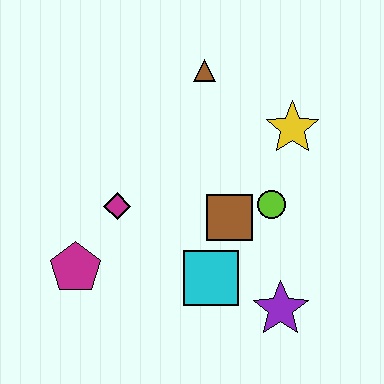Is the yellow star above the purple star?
Yes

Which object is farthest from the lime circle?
The magenta pentagon is farthest from the lime circle.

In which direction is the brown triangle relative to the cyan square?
The brown triangle is above the cyan square.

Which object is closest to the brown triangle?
The yellow star is closest to the brown triangle.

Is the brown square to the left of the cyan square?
No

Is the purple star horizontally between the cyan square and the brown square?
No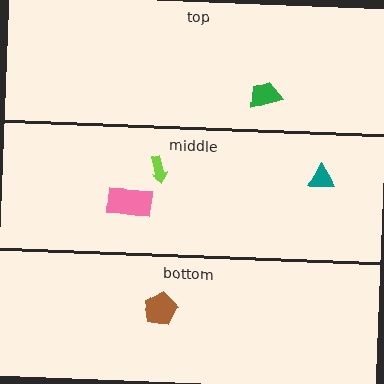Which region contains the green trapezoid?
The top region.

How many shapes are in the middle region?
3.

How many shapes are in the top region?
1.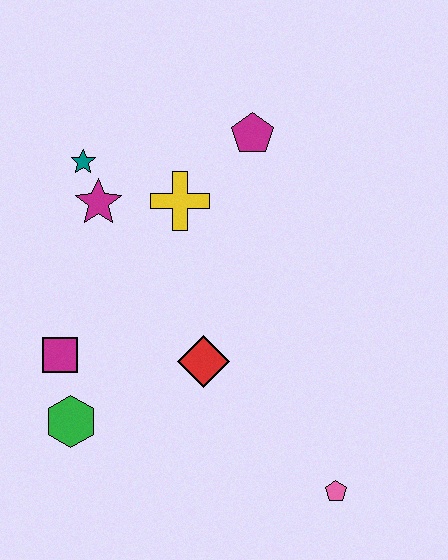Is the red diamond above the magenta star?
No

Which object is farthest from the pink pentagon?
The teal star is farthest from the pink pentagon.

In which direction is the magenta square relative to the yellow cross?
The magenta square is below the yellow cross.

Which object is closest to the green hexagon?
The magenta square is closest to the green hexagon.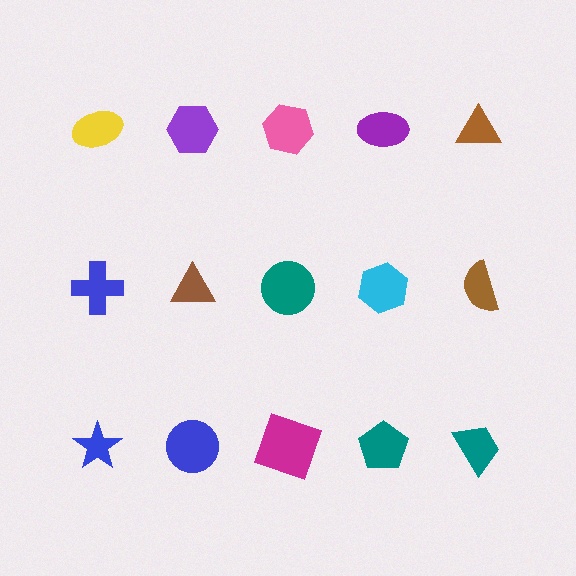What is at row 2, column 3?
A teal circle.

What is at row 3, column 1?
A blue star.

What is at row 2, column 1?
A blue cross.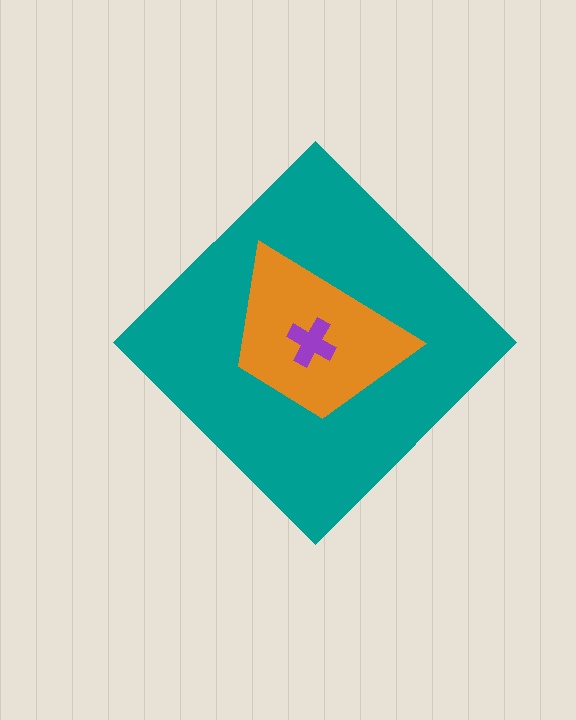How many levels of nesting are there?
3.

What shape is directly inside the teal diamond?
The orange trapezoid.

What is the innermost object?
The purple cross.